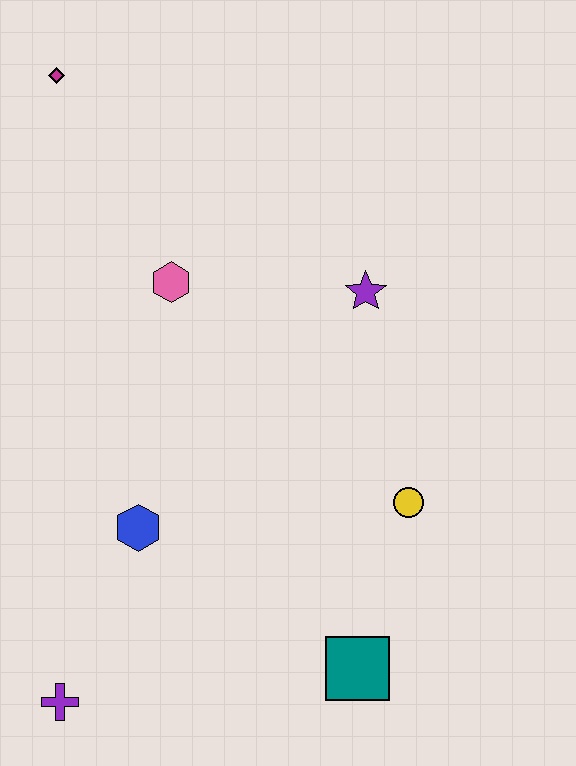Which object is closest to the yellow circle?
The teal square is closest to the yellow circle.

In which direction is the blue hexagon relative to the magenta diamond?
The blue hexagon is below the magenta diamond.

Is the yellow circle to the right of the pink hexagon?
Yes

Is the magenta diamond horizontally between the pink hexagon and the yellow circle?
No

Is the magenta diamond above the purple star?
Yes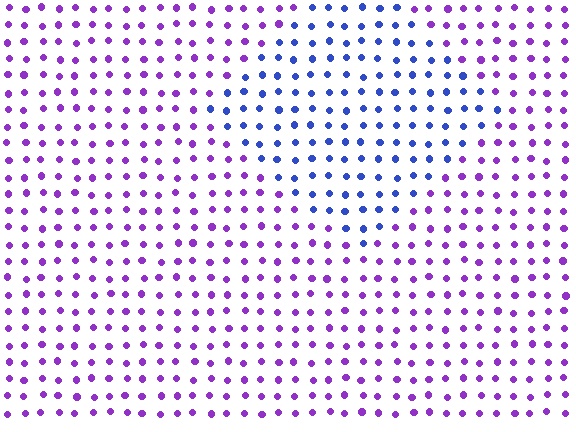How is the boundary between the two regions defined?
The boundary is defined purely by a slight shift in hue (about 49 degrees). Spacing, size, and orientation are identical on both sides.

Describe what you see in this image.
The image is filled with small purple elements in a uniform arrangement. A diamond-shaped region is visible where the elements are tinted to a slightly different hue, forming a subtle color boundary.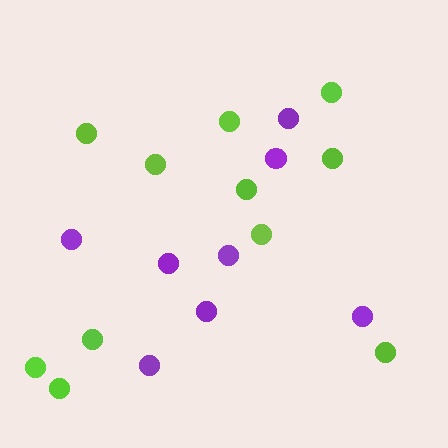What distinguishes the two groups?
There are 2 groups: one group of lime circles (11) and one group of purple circles (8).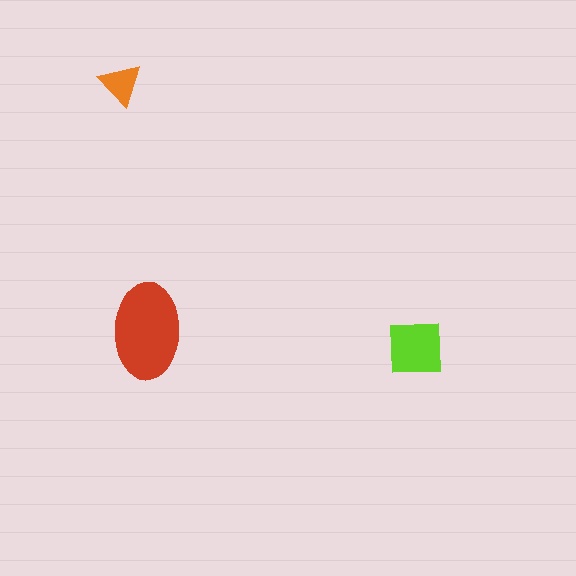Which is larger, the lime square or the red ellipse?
The red ellipse.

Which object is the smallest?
The orange triangle.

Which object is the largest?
The red ellipse.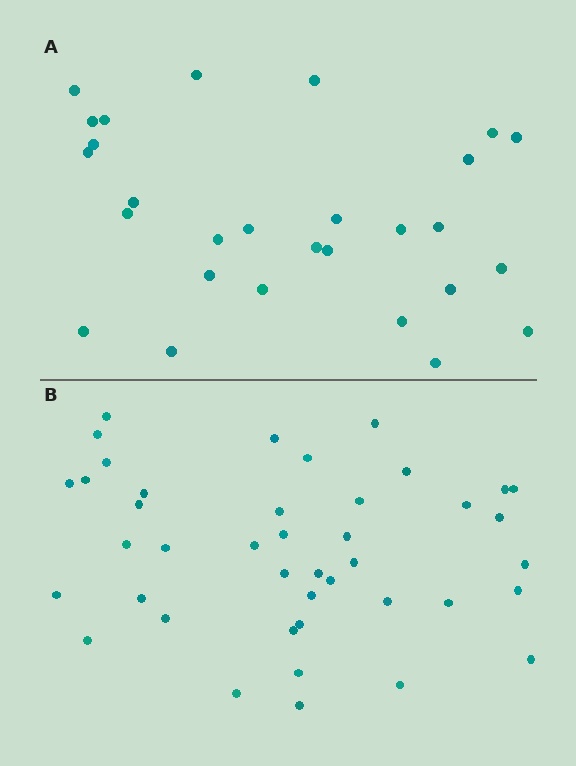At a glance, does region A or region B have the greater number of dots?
Region B (the bottom region) has more dots.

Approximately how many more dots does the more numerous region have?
Region B has approximately 15 more dots than region A.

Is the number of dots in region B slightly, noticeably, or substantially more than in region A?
Region B has substantially more. The ratio is roughly 1.5 to 1.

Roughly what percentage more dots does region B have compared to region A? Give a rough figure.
About 50% more.